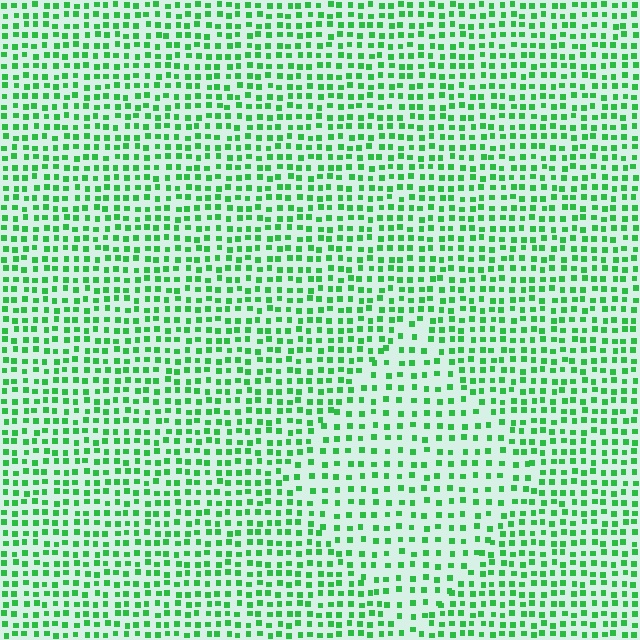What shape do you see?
I see a diamond.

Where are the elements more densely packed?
The elements are more densely packed outside the diamond boundary.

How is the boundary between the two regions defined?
The boundary is defined by a change in element density (approximately 1.6x ratio). All elements are the same color, size, and shape.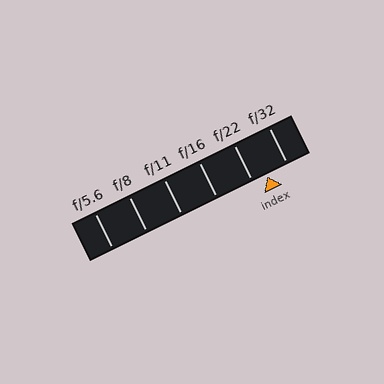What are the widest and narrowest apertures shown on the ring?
The widest aperture shown is f/5.6 and the narrowest is f/32.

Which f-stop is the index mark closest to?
The index mark is closest to f/22.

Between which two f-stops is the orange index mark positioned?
The index mark is between f/22 and f/32.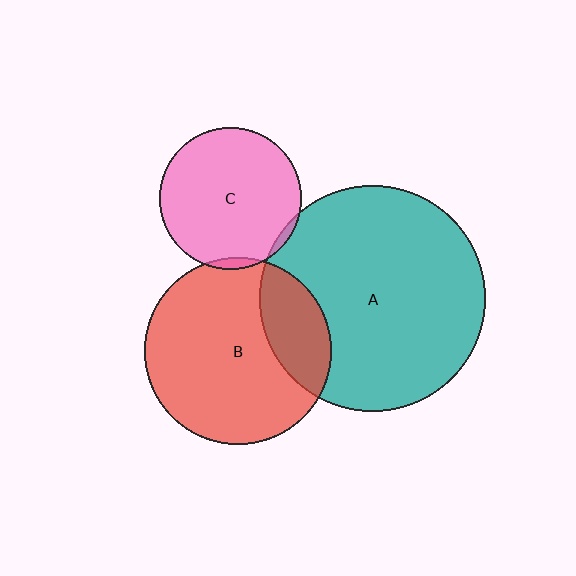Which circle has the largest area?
Circle A (teal).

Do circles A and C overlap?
Yes.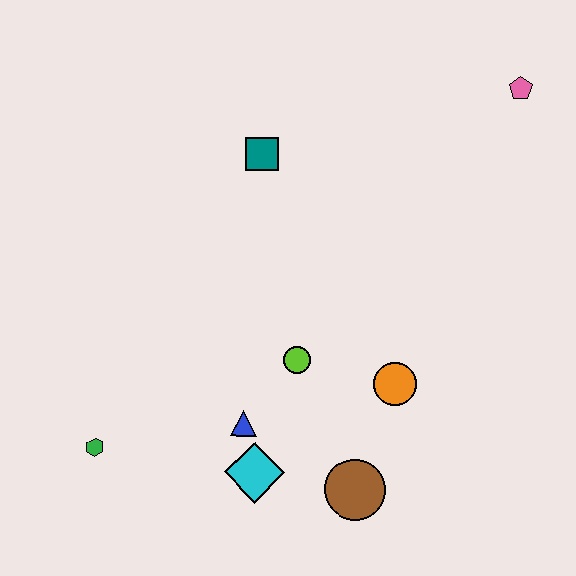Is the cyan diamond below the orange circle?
Yes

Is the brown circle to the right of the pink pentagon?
No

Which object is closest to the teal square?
The lime circle is closest to the teal square.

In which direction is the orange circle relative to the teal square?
The orange circle is below the teal square.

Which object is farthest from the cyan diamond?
The pink pentagon is farthest from the cyan diamond.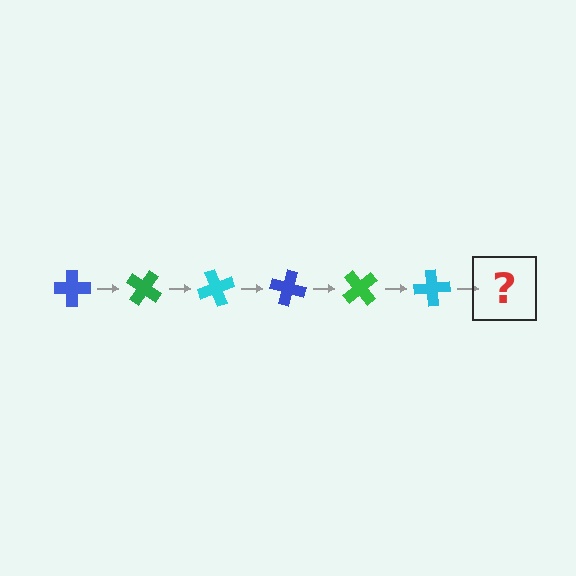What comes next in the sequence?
The next element should be a blue cross, rotated 210 degrees from the start.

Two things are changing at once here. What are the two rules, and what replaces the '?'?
The two rules are that it rotates 35 degrees each step and the color cycles through blue, green, and cyan. The '?' should be a blue cross, rotated 210 degrees from the start.